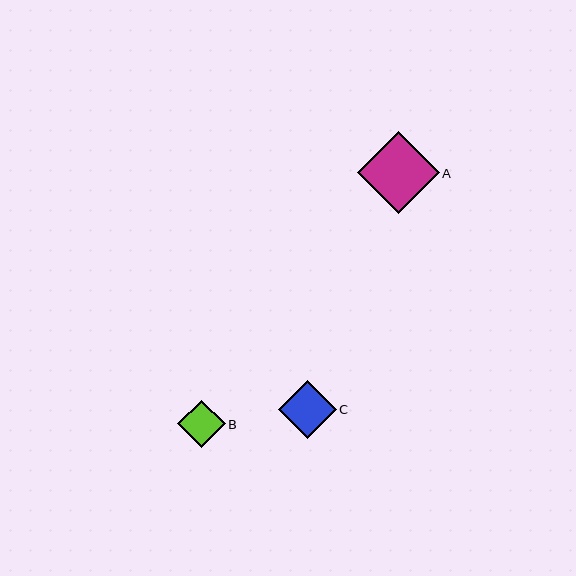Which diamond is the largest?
Diamond A is the largest with a size of approximately 82 pixels.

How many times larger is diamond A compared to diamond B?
Diamond A is approximately 1.7 times the size of diamond B.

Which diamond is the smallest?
Diamond B is the smallest with a size of approximately 48 pixels.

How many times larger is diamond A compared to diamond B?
Diamond A is approximately 1.7 times the size of diamond B.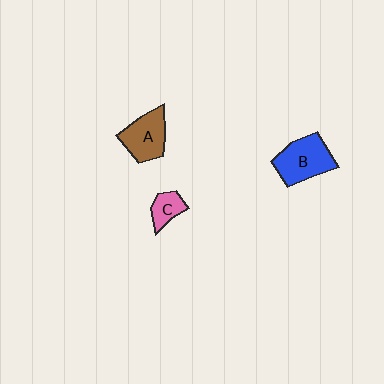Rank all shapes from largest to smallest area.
From largest to smallest: B (blue), A (brown), C (pink).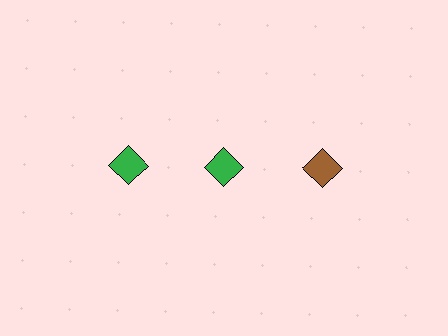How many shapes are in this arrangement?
There are 3 shapes arranged in a grid pattern.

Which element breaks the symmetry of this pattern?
The brown diamond in the top row, center column breaks the symmetry. All other shapes are green diamonds.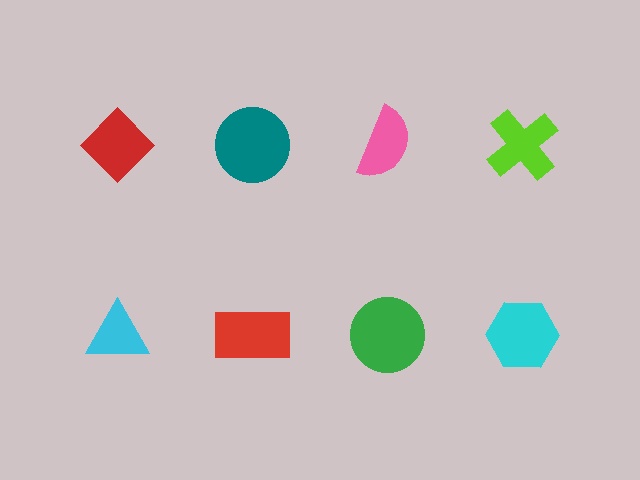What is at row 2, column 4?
A cyan hexagon.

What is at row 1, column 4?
A lime cross.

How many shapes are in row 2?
4 shapes.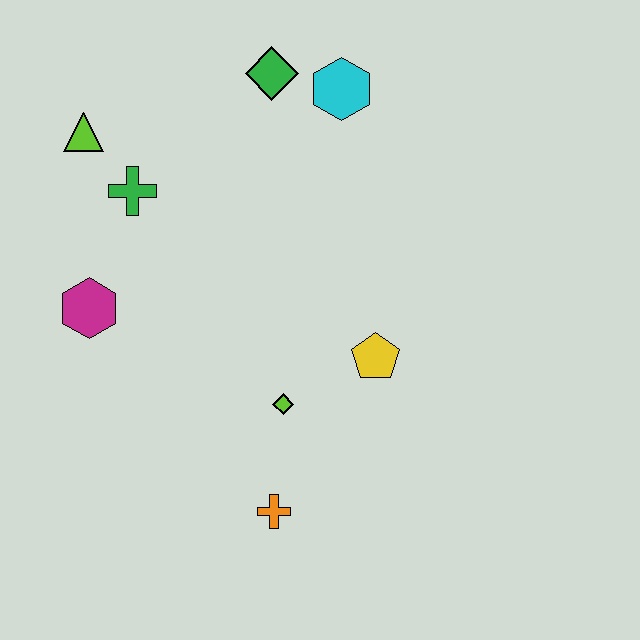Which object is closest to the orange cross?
The lime diamond is closest to the orange cross.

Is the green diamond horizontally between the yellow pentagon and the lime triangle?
Yes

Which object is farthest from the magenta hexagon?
The cyan hexagon is farthest from the magenta hexagon.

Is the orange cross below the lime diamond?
Yes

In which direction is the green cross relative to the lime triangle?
The green cross is below the lime triangle.